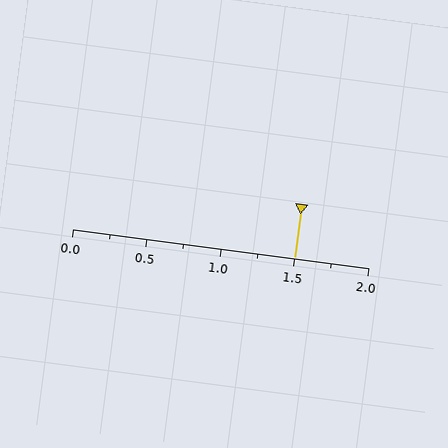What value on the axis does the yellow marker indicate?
The marker indicates approximately 1.5.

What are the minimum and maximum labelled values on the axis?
The axis runs from 0.0 to 2.0.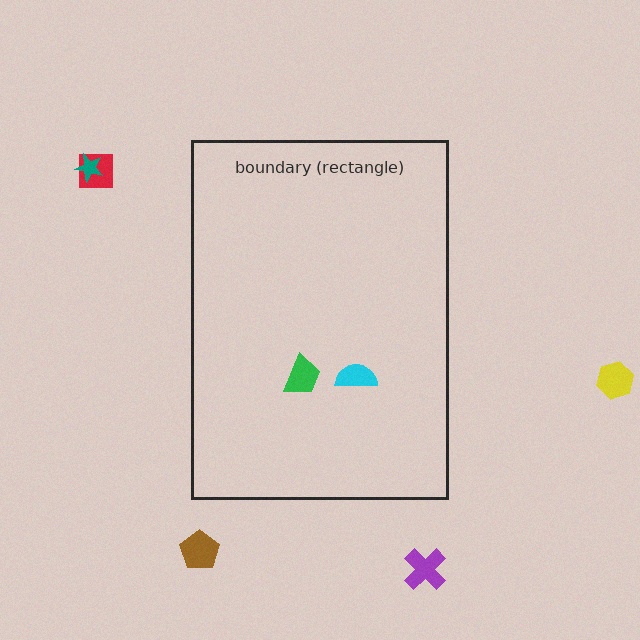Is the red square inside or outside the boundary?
Outside.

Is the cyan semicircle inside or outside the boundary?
Inside.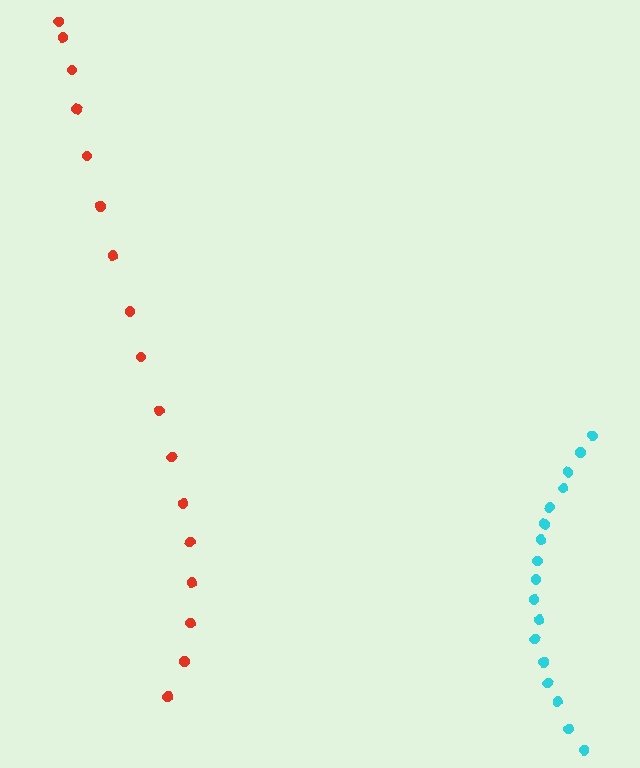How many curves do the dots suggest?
There are 2 distinct paths.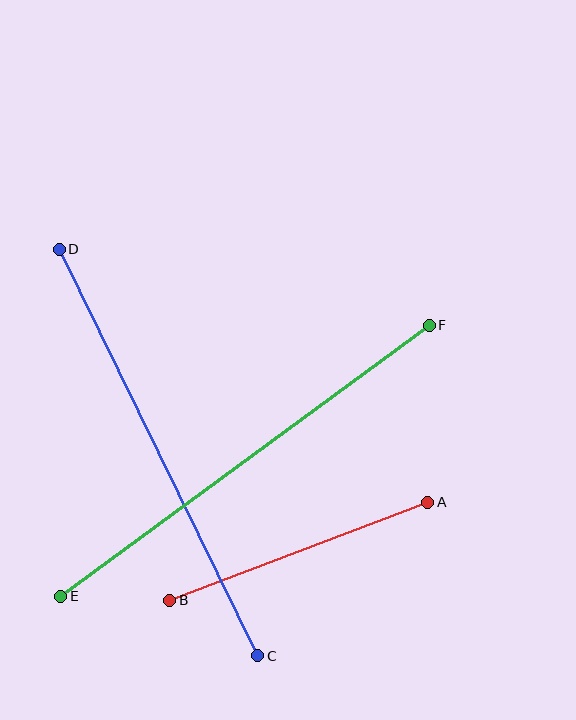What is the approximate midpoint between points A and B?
The midpoint is at approximately (299, 551) pixels.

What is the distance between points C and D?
The distance is approximately 453 pixels.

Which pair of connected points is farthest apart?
Points E and F are farthest apart.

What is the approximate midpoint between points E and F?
The midpoint is at approximately (245, 461) pixels.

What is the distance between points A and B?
The distance is approximately 276 pixels.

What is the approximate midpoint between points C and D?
The midpoint is at approximately (158, 452) pixels.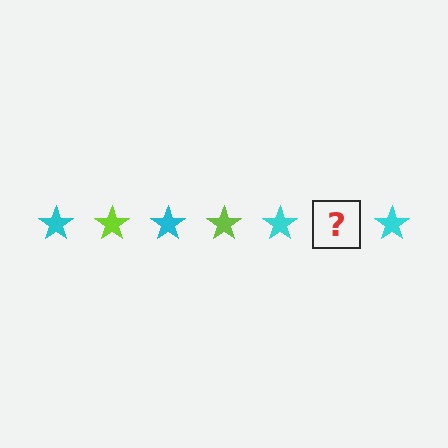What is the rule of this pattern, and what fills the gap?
The rule is that the pattern cycles through cyan, lime stars. The gap should be filled with a lime star.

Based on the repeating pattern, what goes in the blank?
The blank should be a lime star.